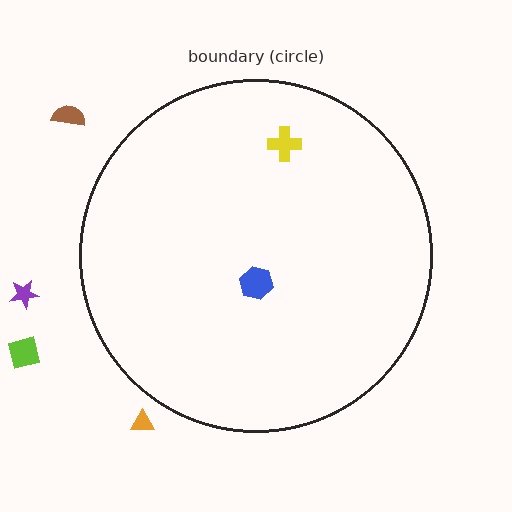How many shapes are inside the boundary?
2 inside, 4 outside.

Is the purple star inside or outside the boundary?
Outside.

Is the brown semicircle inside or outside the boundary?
Outside.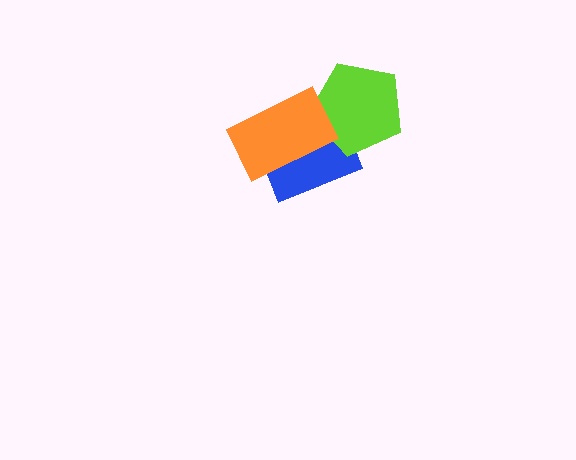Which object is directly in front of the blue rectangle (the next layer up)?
The lime pentagon is directly in front of the blue rectangle.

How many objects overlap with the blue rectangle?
2 objects overlap with the blue rectangle.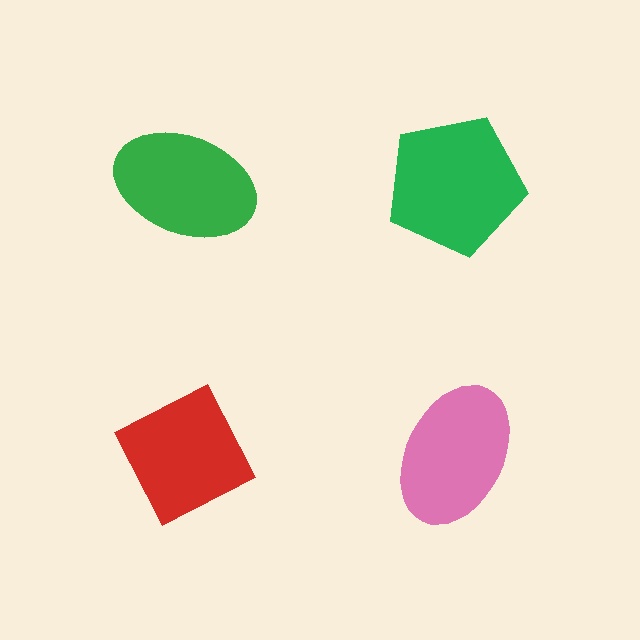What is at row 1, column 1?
A green ellipse.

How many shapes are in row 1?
2 shapes.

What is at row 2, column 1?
A red diamond.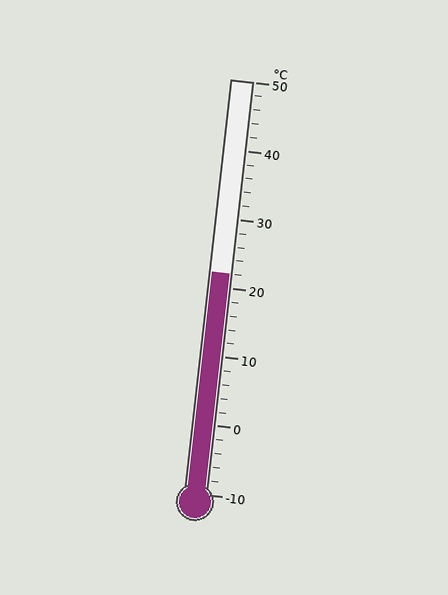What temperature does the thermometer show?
The thermometer shows approximately 22°C.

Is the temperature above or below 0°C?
The temperature is above 0°C.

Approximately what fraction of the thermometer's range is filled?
The thermometer is filled to approximately 55% of its range.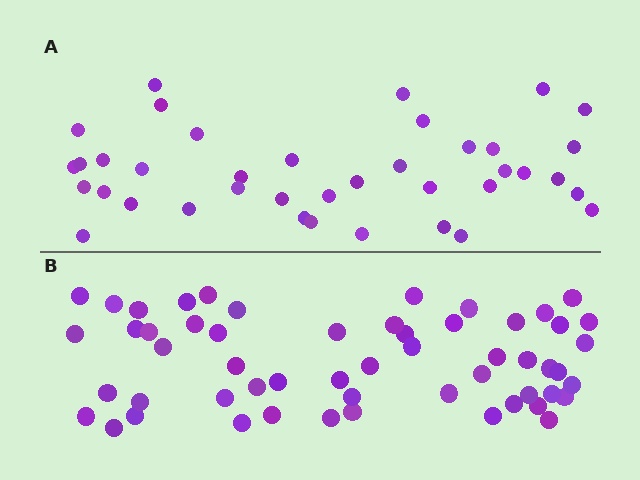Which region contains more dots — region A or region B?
Region B (the bottom region) has more dots.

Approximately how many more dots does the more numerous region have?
Region B has approximately 15 more dots than region A.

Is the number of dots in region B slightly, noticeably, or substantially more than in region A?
Region B has noticeably more, but not dramatically so. The ratio is roughly 1.4 to 1.